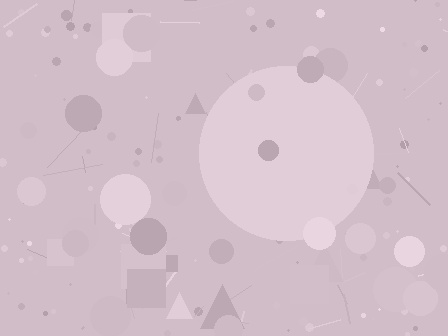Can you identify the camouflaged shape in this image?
The camouflaged shape is a circle.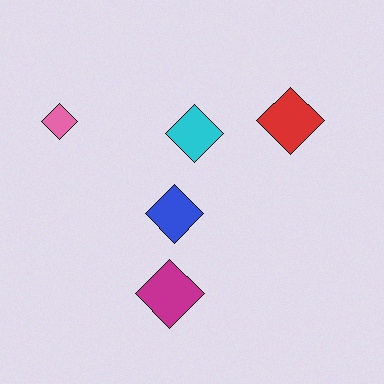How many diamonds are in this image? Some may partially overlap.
There are 5 diamonds.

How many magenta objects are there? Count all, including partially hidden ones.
There is 1 magenta object.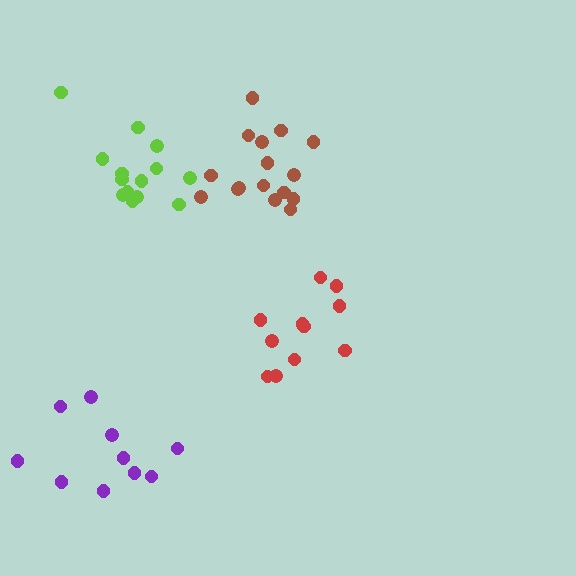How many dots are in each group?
Group 1: 10 dots, Group 2: 16 dots, Group 3: 14 dots, Group 4: 11 dots (51 total).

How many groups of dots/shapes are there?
There are 4 groups.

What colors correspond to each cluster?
The clusters are colored: purple, brown, lime, red.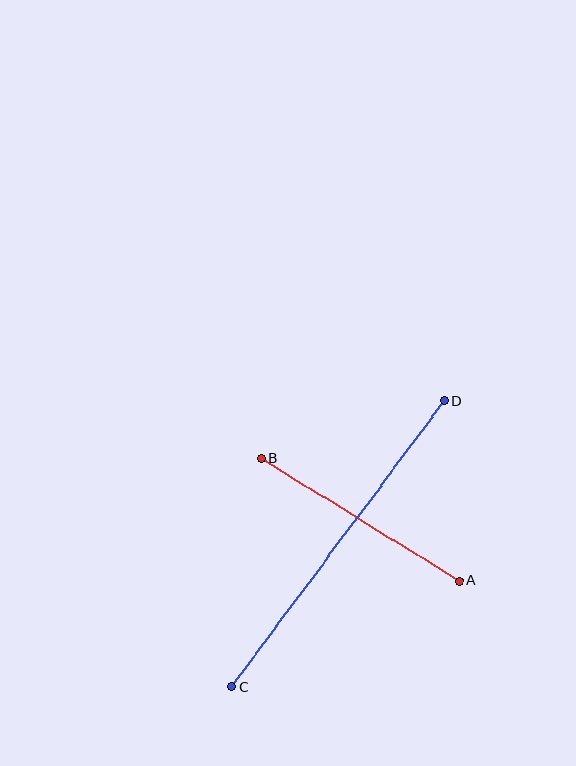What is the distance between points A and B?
The distance is approximately 233 pixels.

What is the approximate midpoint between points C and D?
The midpoint is at approximately (338, 544) pixels.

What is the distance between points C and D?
The distance is approximately 356 pixels.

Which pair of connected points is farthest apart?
Points C and D are farthest apart.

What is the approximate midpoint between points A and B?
The midpoint is at approximately (360, 520) pixels.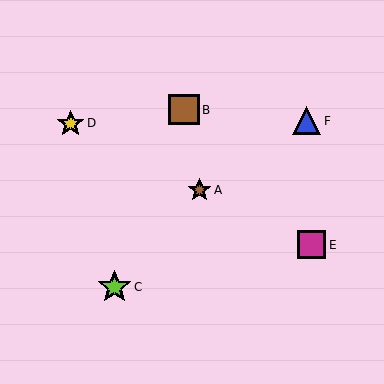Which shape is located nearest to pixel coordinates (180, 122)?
The brown square (labeled B) at (184, 110) is nearest to that location.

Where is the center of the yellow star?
The center of the yellow star is at (71, 123).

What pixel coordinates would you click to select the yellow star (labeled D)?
Click at (71, 123) to select the yellow star D.